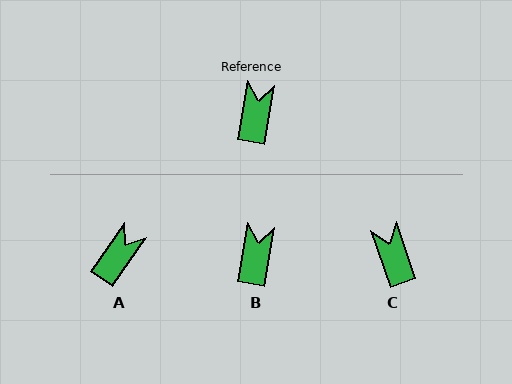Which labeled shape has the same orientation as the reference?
B.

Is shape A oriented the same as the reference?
No, it is off by about 25 degrees.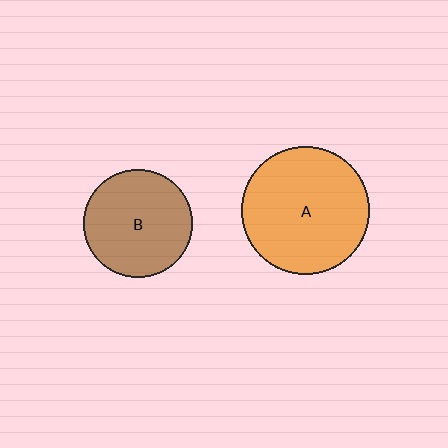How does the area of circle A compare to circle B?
Approximately 1.4 times.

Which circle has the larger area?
Circle A (orange).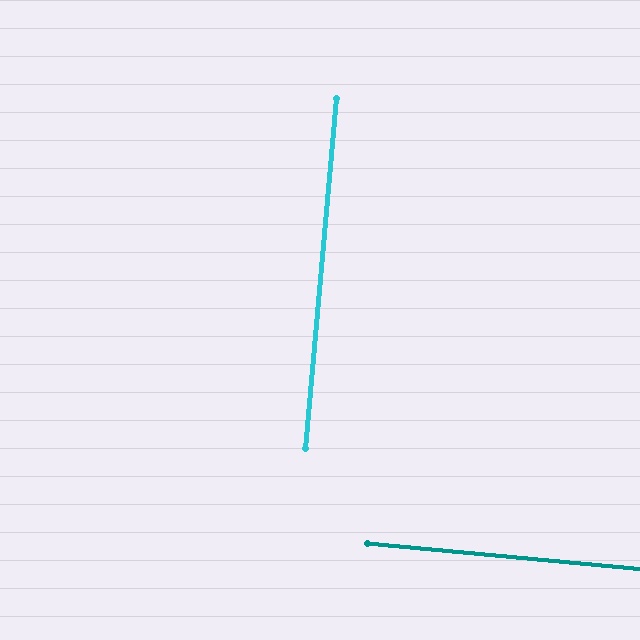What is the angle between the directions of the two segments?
Approximately 90 degrees.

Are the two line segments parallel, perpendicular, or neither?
Perpendicular — they meet at approximately 90°.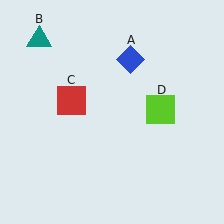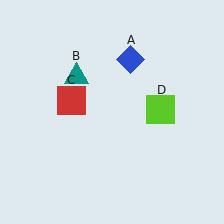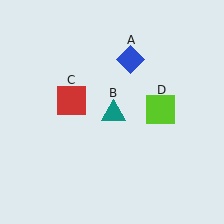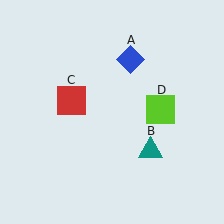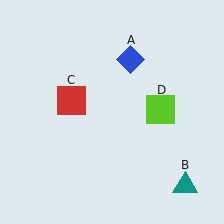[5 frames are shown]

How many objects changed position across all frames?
1 object changed position: teal triangle (object B).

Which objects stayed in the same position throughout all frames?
Blue diamond (object A) and red square (object C) and lime square (object D) remained stationary.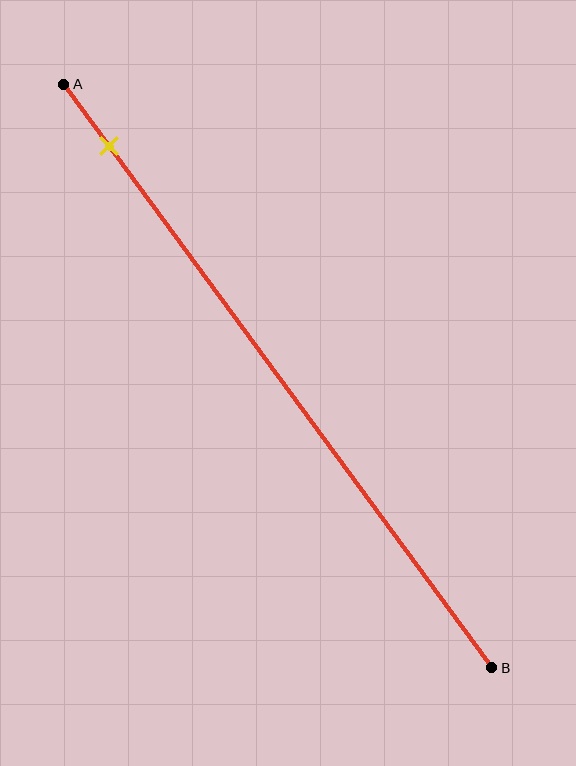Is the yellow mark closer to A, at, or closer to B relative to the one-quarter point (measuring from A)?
The yellow mark is closer to point A than the one-quarter point of segment AB.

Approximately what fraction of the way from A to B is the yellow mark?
The yellow mark is approximately 10% of the way from A to B.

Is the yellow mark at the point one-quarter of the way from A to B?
No, the mark is at about 10% from A, not at the 25% one-quarter point.